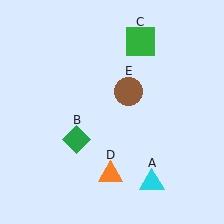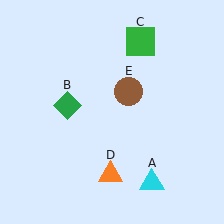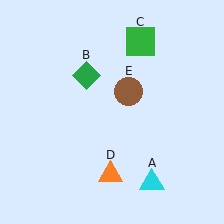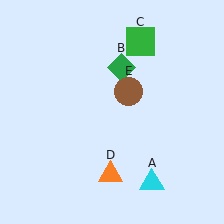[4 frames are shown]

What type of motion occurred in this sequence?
The green diamond (object B) rotated clockwise around the center of the scene.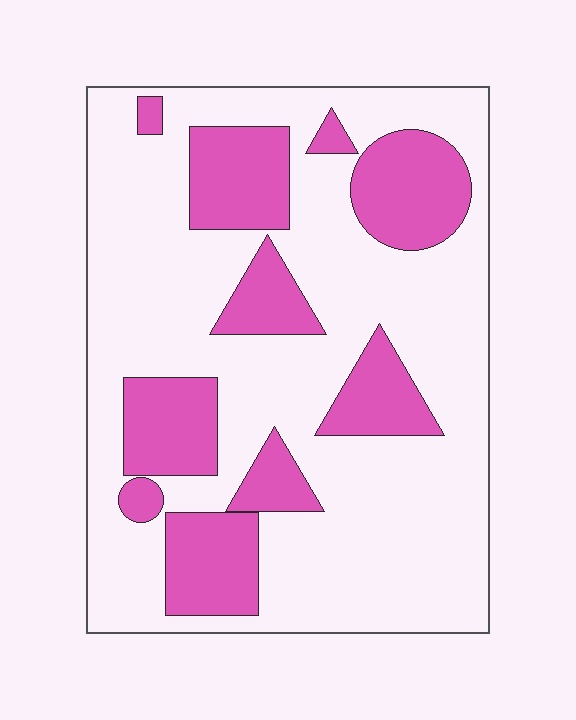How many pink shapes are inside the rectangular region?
10.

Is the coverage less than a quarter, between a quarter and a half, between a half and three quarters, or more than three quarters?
Between a quarter and a half.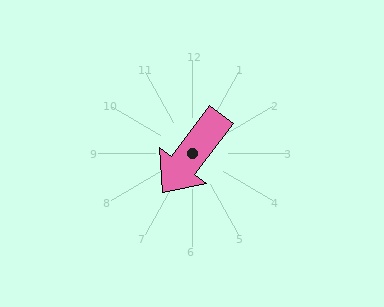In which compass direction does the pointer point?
Southwest.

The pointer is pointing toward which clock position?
Roughly 7 o'clock.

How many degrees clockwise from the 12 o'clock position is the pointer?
Approximately 217 degrees.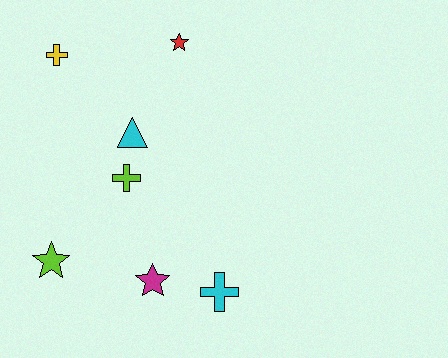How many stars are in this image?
There are 3 stars.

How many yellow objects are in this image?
There is 1 yellow object.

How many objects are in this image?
There are 7 objects.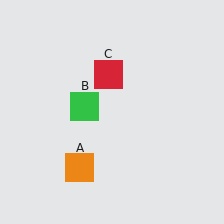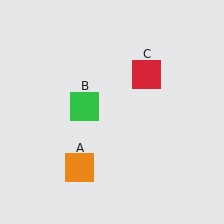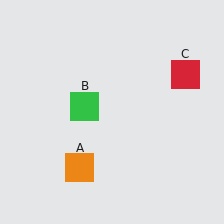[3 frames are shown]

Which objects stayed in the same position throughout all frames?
Orange square (object A) and green square (object B) remained stationary.